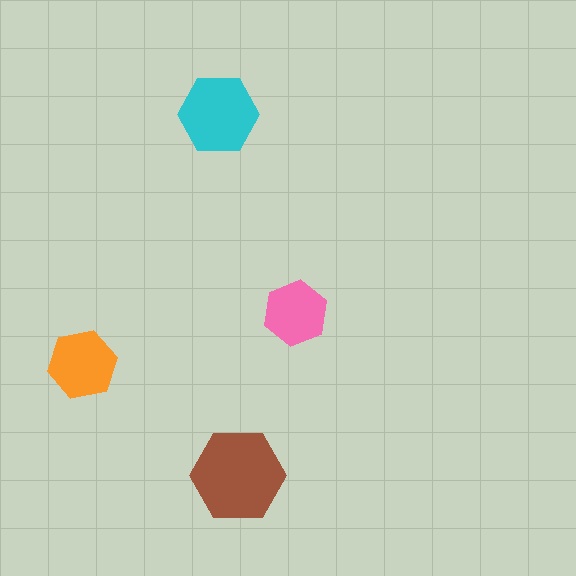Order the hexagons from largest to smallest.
the brown one, the cyan one, the orange one, the pink one.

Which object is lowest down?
The brown hexagon is bottommost.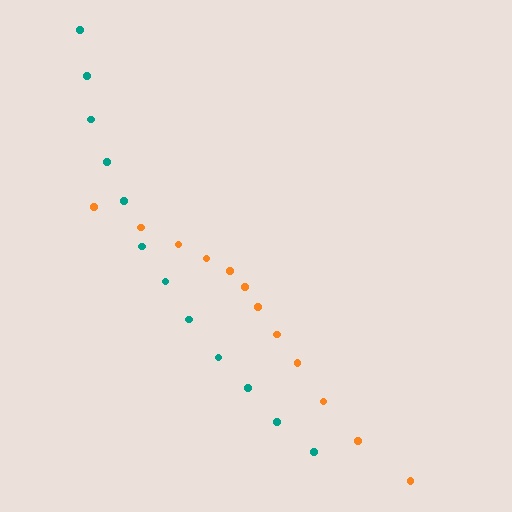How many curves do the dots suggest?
There are 2 distinct paths.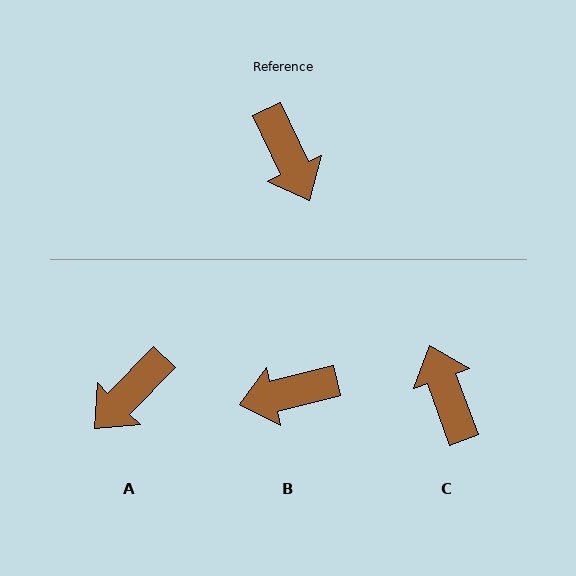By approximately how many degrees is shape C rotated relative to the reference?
Approximately 175 degrees counter-clockwise.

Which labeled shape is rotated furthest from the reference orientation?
C, about 175 degrees away.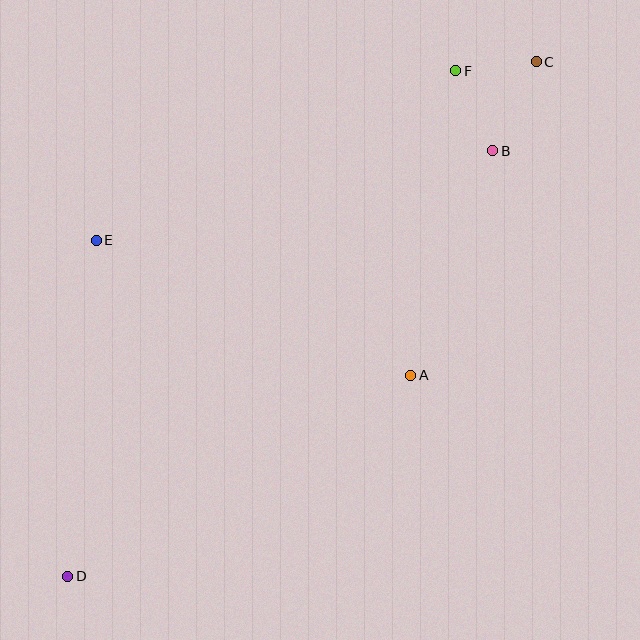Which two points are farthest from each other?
Points C and D are farthest from each other.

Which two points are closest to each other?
Points C and F are closest to each other.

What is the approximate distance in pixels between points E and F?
The distance between E and F is approximately 398 pixels.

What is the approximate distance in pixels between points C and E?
The distance between C and E is approximately 475 pixels.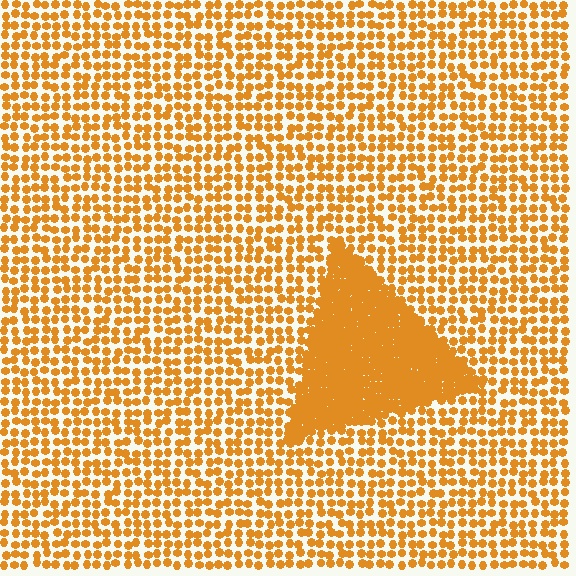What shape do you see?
I see a triangle.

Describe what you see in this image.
The image contains small orange elements arranged at two different densities. A triangle-shaped region is visible where the elements are more densely packed than the surrounding area.